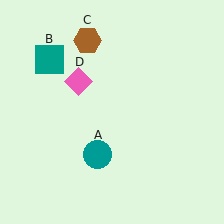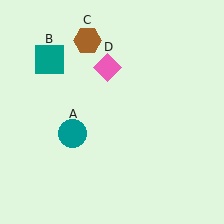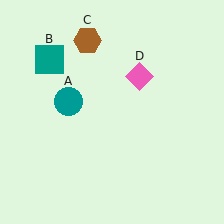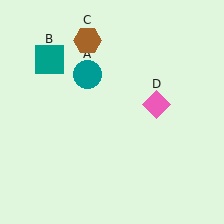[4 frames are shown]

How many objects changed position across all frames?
2 objects changed position: teal circle (object A), pink diamond (object D).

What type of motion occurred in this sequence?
The teal circle (object A), pink diamond (object D) rotated clockwise around the center of the scene.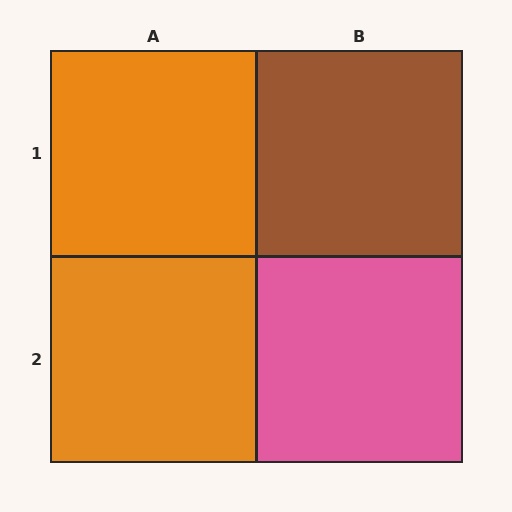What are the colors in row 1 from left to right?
Orange, brown.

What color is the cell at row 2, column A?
Orange.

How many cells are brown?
1 cell is brown.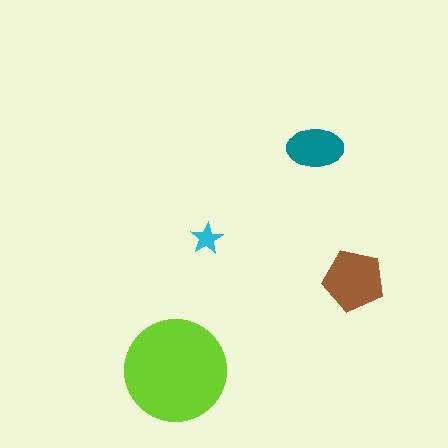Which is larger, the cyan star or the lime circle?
The lime circle.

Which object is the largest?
The lime circle.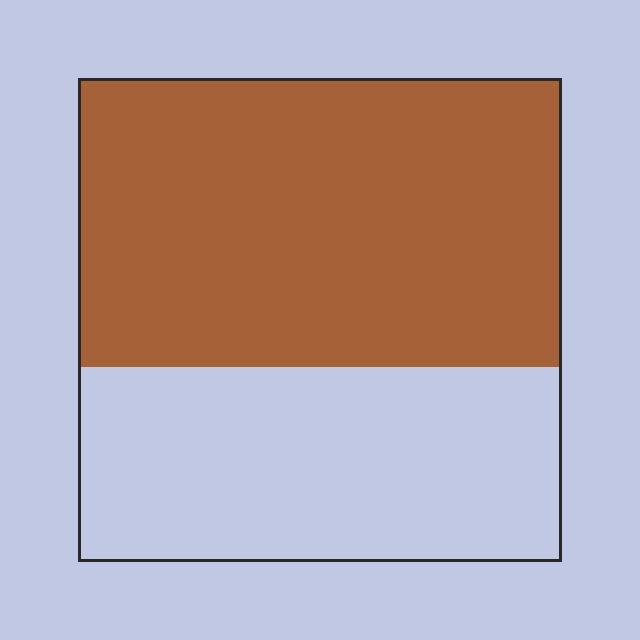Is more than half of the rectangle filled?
Yes.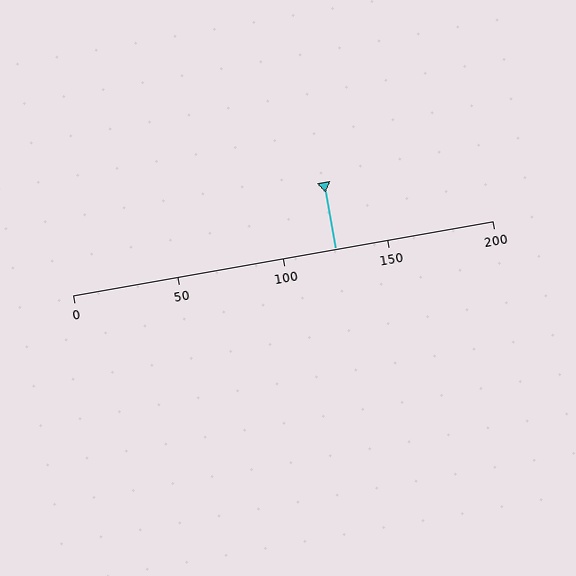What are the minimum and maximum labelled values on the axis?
The axis runs from 0 to 200.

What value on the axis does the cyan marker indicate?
The marker indicates approximately 125.